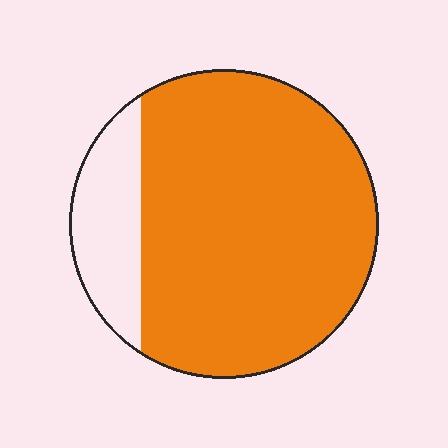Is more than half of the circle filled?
Yes.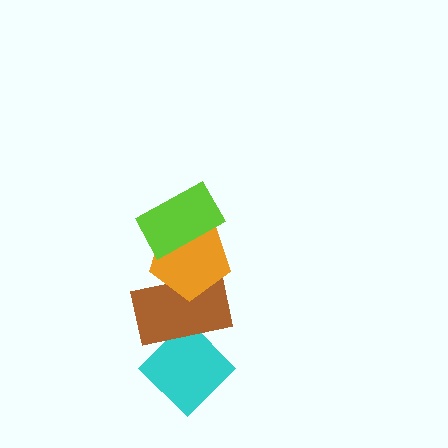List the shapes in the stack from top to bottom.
From top to bottom: the lime rectangle, the orange pentagon, the brown rectangle, the cyan diamond.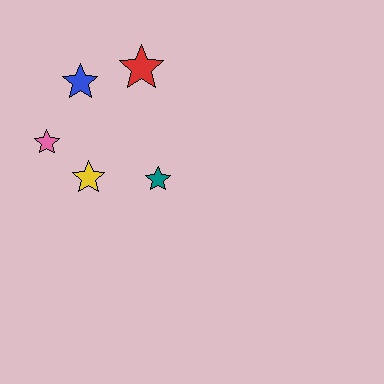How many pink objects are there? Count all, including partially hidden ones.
There is 1 pink object.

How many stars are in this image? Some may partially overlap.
There are 5 stars.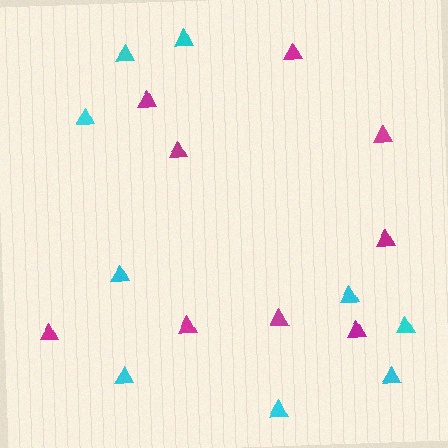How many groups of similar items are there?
There are 2 groups: one group of magenta triangles (9) and one group of cyan triangles (9).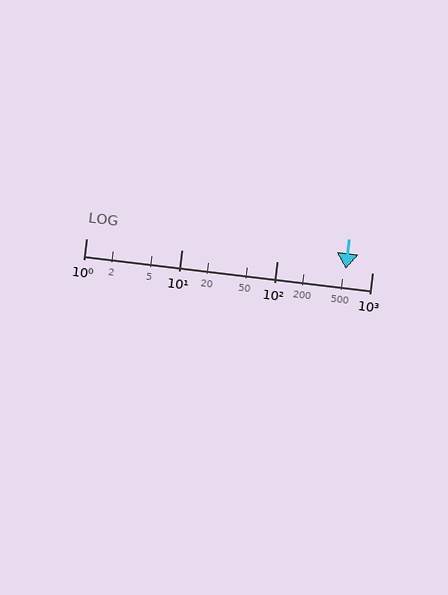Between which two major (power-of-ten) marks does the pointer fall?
The pointer is between 100 and 1000.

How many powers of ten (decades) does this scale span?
The scale spans 3 decades, from 1 to 1000.